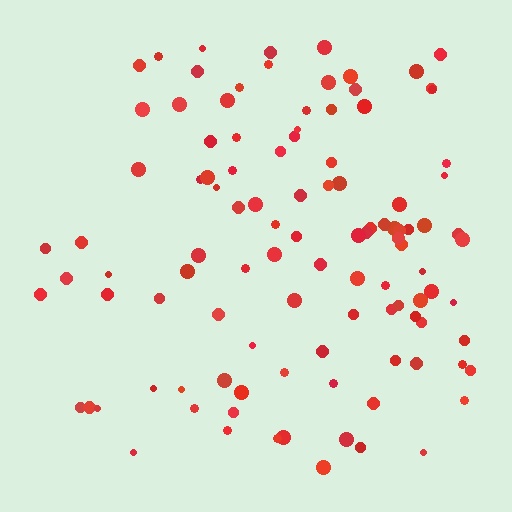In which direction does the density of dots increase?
From left to right, with the right side densest.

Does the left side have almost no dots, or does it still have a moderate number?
Still a moderate number, just noticeably fewer than the right.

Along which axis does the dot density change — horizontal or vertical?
Horizontal.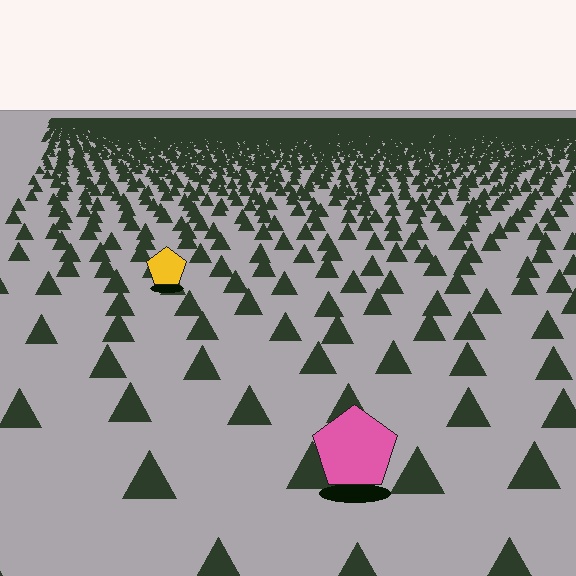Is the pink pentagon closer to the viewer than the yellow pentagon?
Yes. The pink pentagon is closer — you can tell from the texture gradient: the ground texture is coarser near it.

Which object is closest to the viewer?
The pink pentagon is closest. The texture marks near it are larger and more spread out.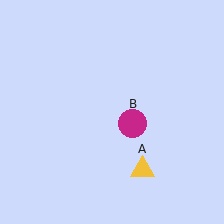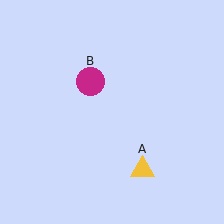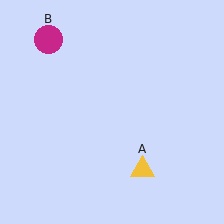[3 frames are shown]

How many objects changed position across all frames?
1 object changed position: magenta circle (object B).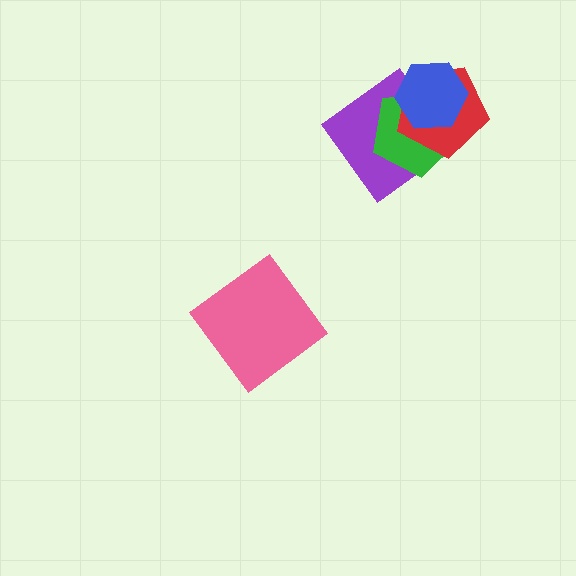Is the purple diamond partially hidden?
Yes, it is partially covered by another shape.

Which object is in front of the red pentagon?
The blue hexagon is in front of the red pentagon.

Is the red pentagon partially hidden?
Yes, it is partially covered by another shape.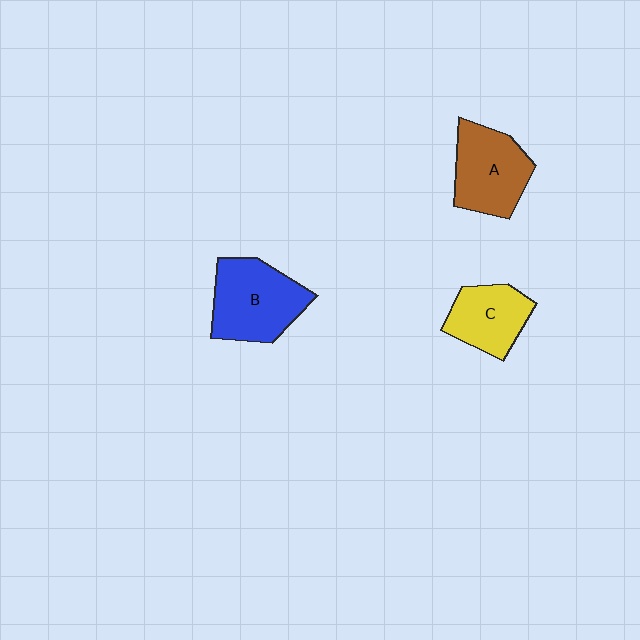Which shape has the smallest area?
Shape C (yellow).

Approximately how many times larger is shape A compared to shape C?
Approximately 1.2 times.